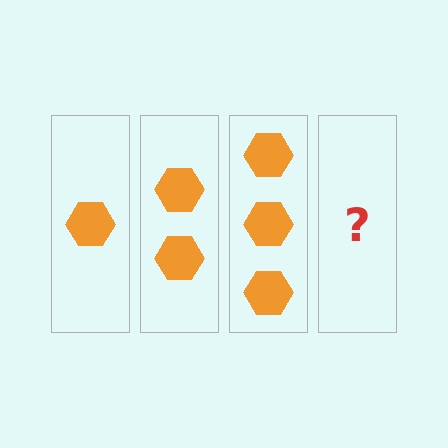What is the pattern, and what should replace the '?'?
The pattern is that each step adds one more hexagon. The '?' should be 4 hexagons.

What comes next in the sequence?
The next element should be 4 hexagons.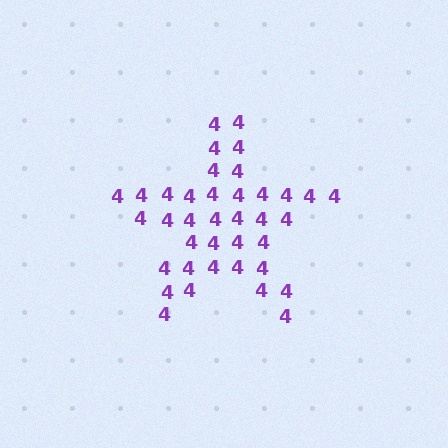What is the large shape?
The large shape is a star.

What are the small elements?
The small elements are digit 4's.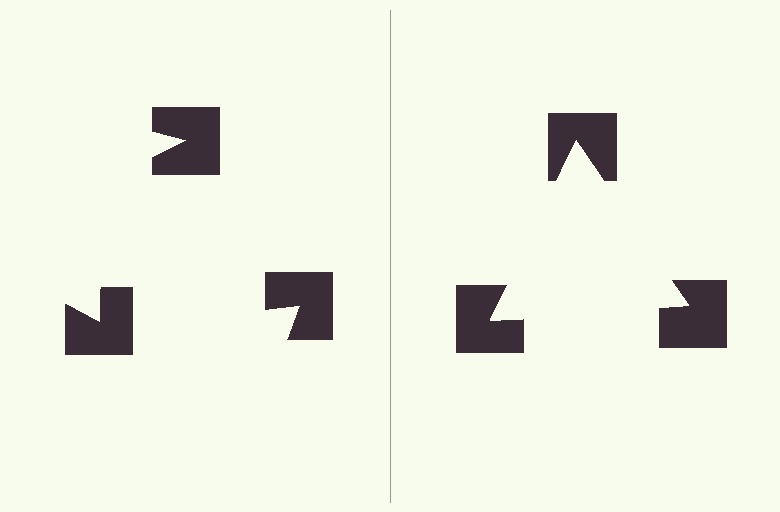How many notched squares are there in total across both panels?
6 — 3 on each side.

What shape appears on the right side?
An illusory triangle.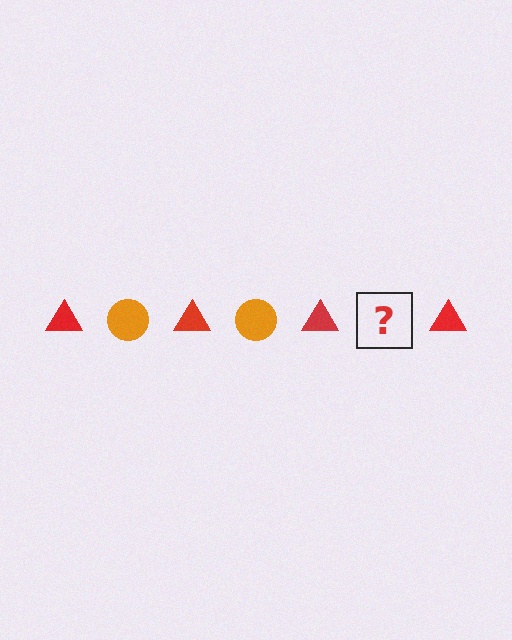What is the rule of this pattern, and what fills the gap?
The rule is that the pattern alternates between red triangle and orange circle. The gap should be filled with an orange circle.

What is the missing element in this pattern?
The missing element is an orange circle.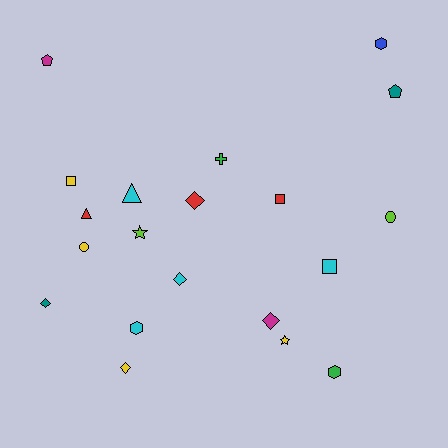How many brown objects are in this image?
There are no brown objects.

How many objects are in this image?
There are 20 objects.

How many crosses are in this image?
There is 1 cross.